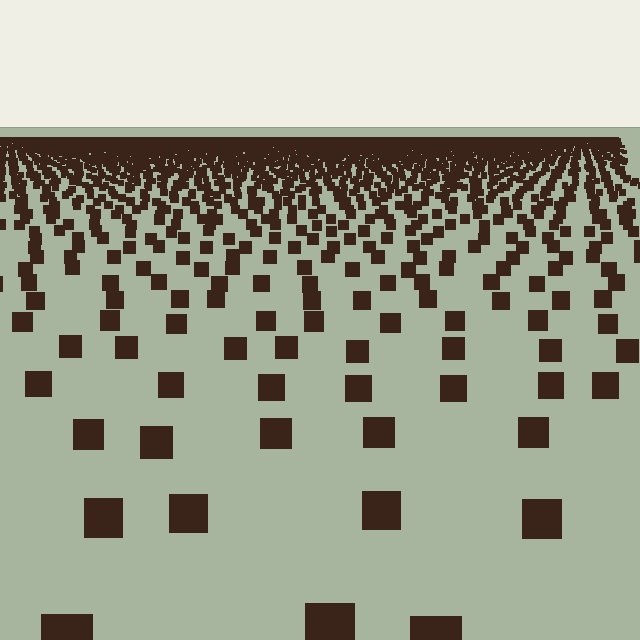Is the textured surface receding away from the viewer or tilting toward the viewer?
The surface is receding away from the viewer. Texture elements get smaller and denser toward the top.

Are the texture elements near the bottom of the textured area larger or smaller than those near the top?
Larger. Near the bottom, elements are closer to the viewer and appear at a bigger on-screen size.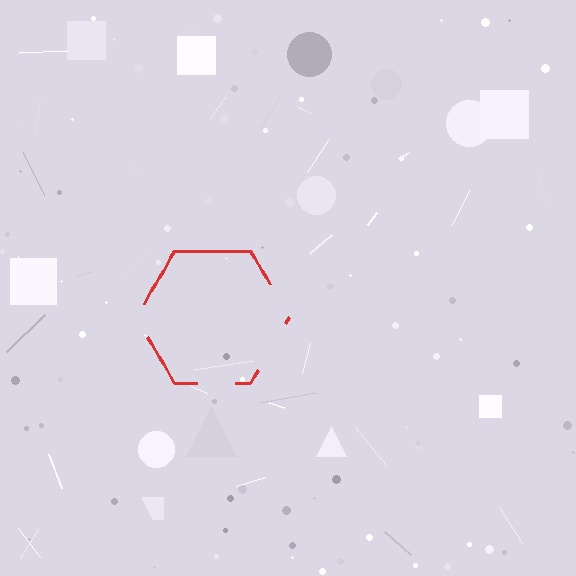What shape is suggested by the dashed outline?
The dashed outline suggests a hexagon.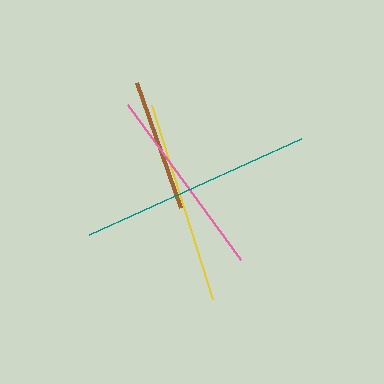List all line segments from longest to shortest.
From longest to shortest: teal, yellow, pink, brown.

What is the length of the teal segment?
The teal segment is approximately 233 pixels long.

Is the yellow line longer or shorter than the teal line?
The teal line is longer than the yellow line.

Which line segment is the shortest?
The brown line is the shortest at approximately 132 pixels.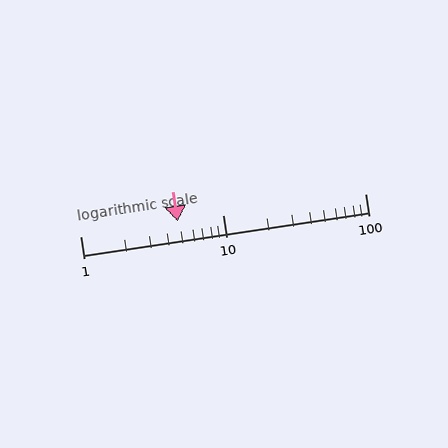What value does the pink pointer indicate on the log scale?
The pointer indicates approximately 4.8.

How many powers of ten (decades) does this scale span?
The scale spans 2 decades, from 1 to 100.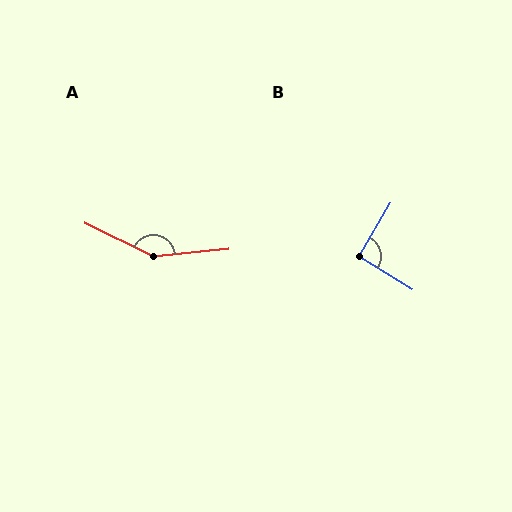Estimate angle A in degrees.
Approximately 148 degrees.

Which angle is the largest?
A, at approximately 148 degrees.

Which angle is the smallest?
B, at approximately 91 degrees.